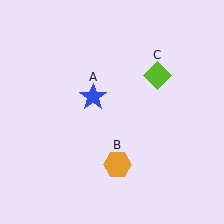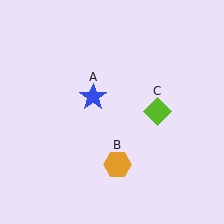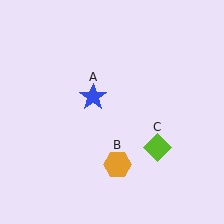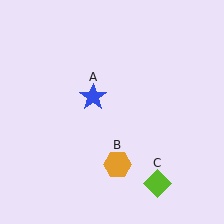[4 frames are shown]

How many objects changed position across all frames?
1 object changed position: lime diamond (object C).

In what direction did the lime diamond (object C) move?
The lime diamond (object C) moved down.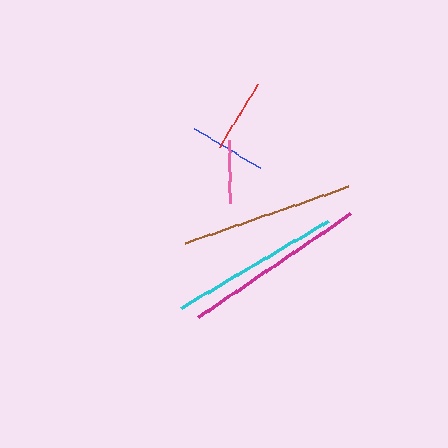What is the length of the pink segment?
The pink segment is approximately 63 pixels long.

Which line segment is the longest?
The magenta line is the longest at approximately 184 pixels.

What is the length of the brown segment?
The brown segment is approximately 173 pixels long.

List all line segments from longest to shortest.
From longest to shortest: magenta, brown, cyan, blue, red, pink.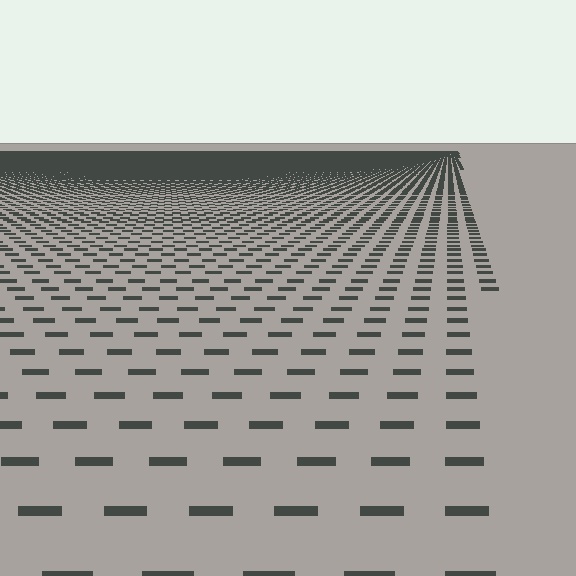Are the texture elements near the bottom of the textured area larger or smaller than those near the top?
Larger. Near the bottom, elements are closer to the viewer and appear at a bigger on-screen size.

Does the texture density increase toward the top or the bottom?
Density increases toward the top.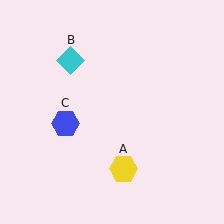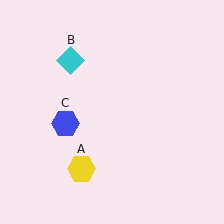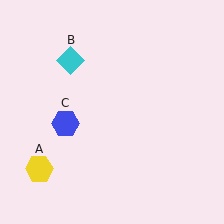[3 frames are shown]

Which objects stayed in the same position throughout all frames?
Cyan diamond (object B) and blue hexagon (object C) remained stationary.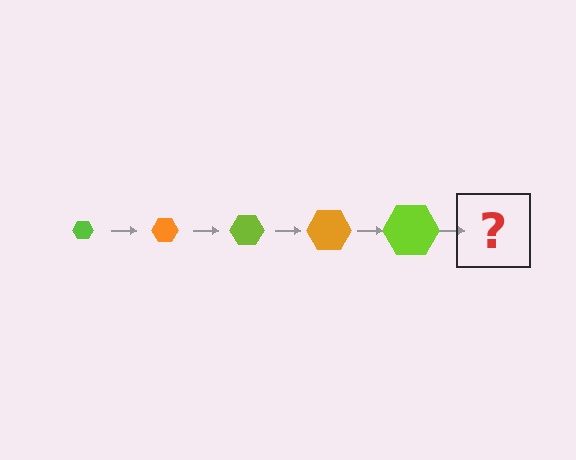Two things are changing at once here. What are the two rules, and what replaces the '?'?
The two rules are that the hexagon grows larger each step and the color cycles through lime and orange. The '?' should be an orange hexagon, larger than the previous one.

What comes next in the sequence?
The next element should be an orange hexagon, larger than the previous one.